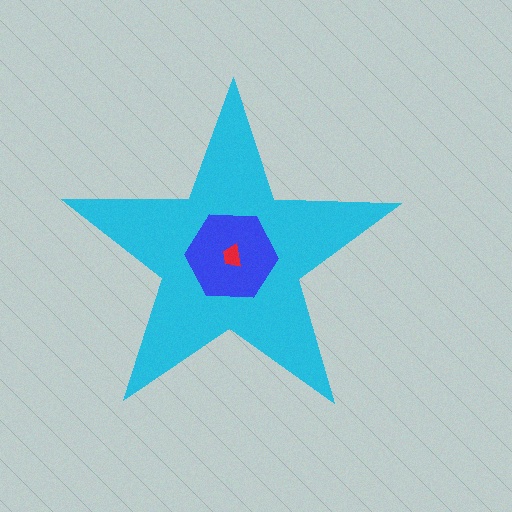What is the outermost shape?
The cyan star.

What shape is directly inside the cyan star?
The blue hexagon.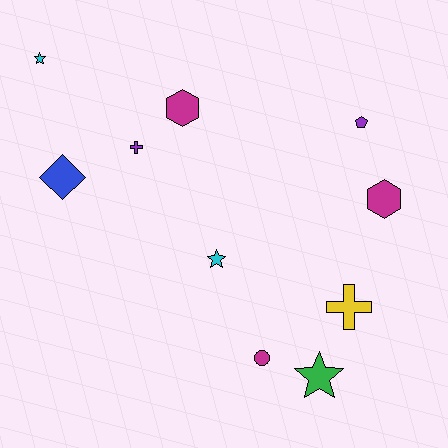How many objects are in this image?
There are 10 objects.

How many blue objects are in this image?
There is 1 blue object.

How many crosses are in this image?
There are 2 crosses.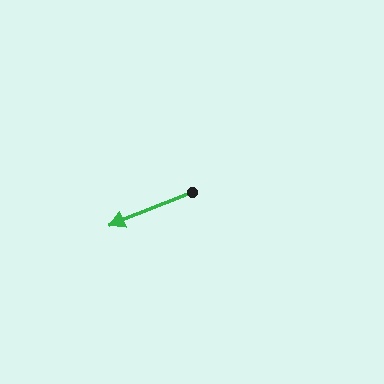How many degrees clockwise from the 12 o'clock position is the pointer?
Approximately 248 degrees.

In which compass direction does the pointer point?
West.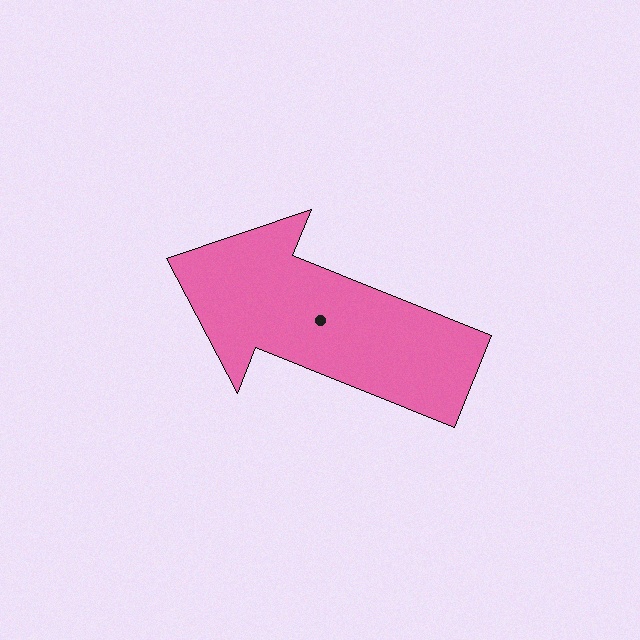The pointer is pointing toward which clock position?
Roughly 10 o'clock.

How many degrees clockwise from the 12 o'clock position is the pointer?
Approximately 292 degrees.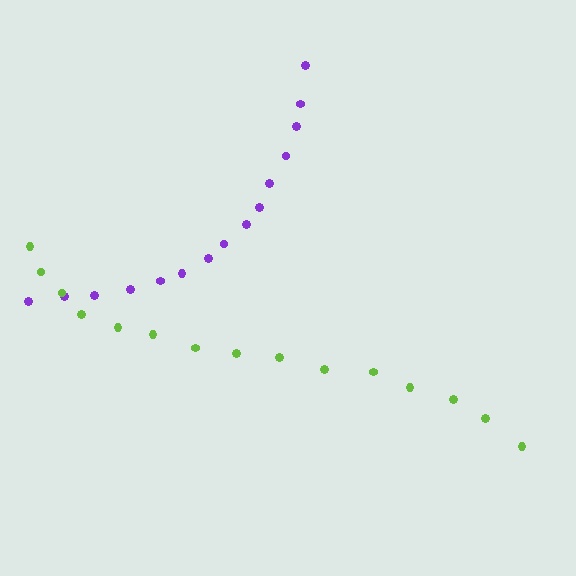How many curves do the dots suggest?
There are 2 distinct paths.